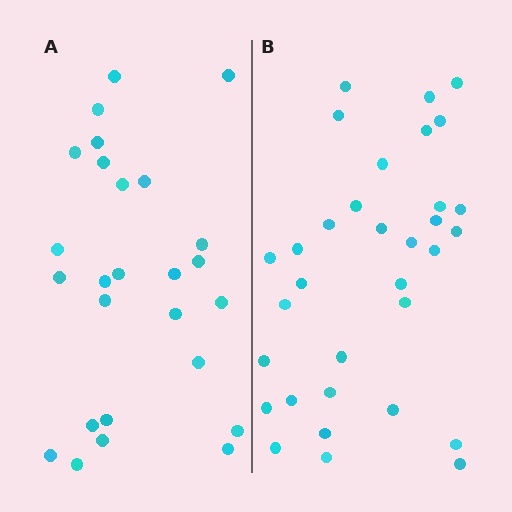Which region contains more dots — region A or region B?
Region B (the right region) has more dots.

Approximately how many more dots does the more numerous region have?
Region B has roughly 8 or so more dots than region A.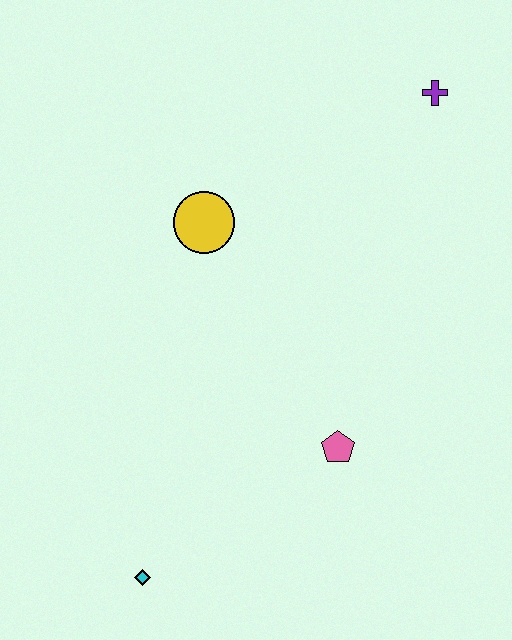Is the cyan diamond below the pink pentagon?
Yes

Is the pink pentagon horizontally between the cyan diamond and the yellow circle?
No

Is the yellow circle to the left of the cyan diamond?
No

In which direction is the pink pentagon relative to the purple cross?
The pink pentagon is below the purple cross.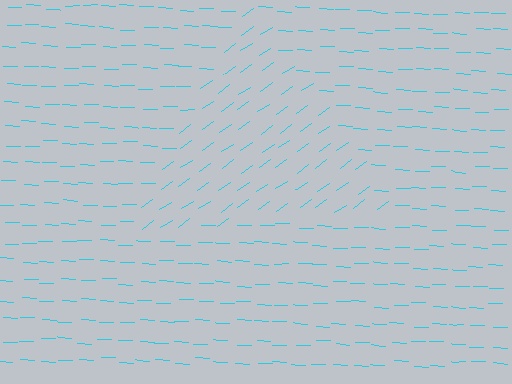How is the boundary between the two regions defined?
The boundary is defined purely by a change in line orientation (approximately 37 degrees difference). All lines are the same color and thickness.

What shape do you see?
I see a triangle.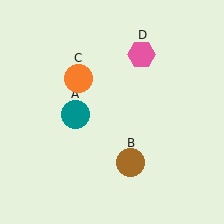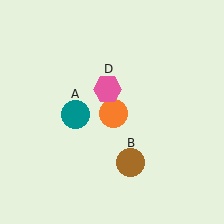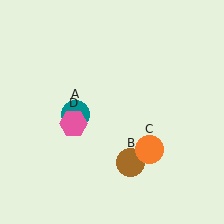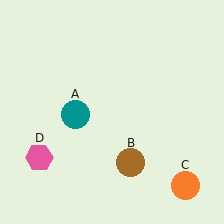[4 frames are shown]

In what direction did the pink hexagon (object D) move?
The pink hexagon (object D) moved down and to the left.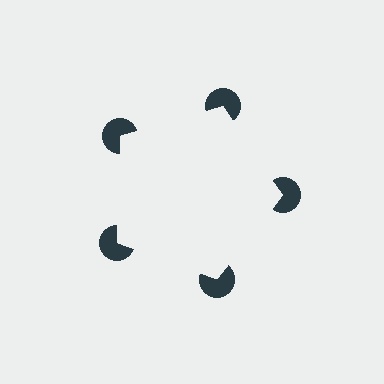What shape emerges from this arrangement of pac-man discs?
An illusory pentagon — its edges are inferred from the aligned wedge cuts in the pac-man discs, not physically drawn.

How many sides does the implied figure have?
5 sides.